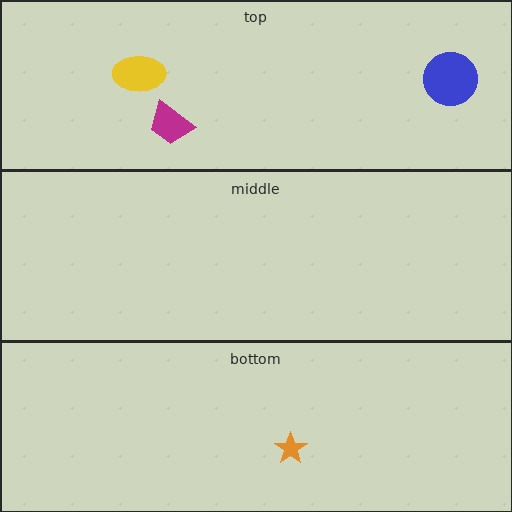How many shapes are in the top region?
3.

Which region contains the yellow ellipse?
The top region.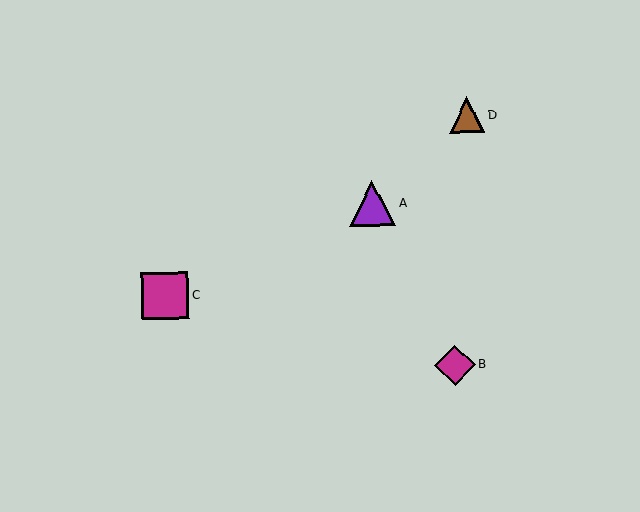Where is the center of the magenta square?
The center of the magenta square is at (165, 296).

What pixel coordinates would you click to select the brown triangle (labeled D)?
Click at (467, 115) to select the brown triangle D.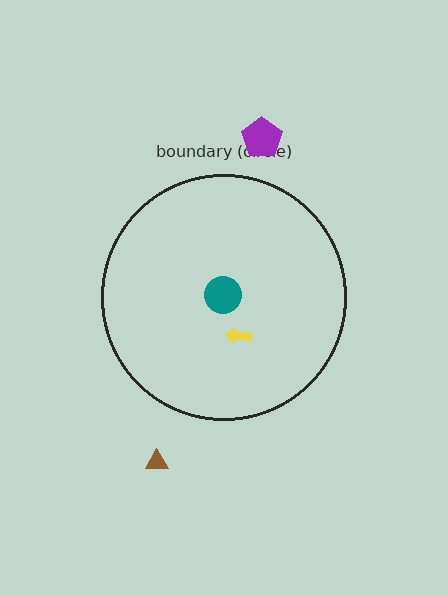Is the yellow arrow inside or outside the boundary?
Inside.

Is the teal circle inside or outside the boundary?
Inside.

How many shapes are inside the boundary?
2 inside, 2 outside.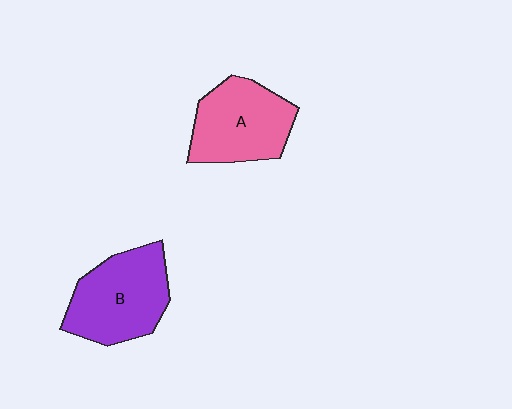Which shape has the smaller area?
Shape A (pink).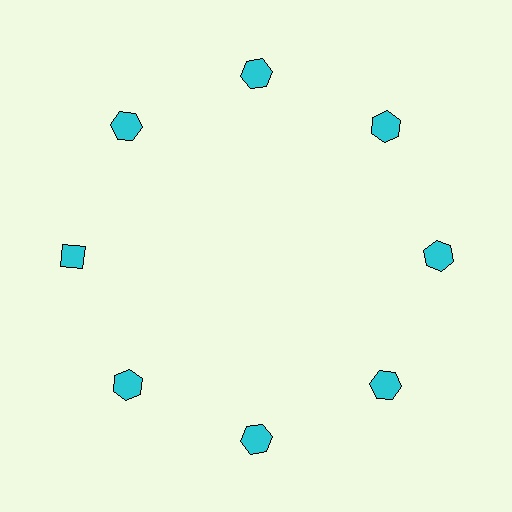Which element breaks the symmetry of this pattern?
The cyan diamond at roughly the 9 o'clock position breaks the symmetry. All other shapes are cyan hexagons.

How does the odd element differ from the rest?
It has a different shape: diamond instead of hexagon.